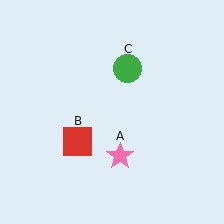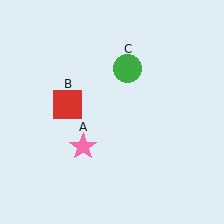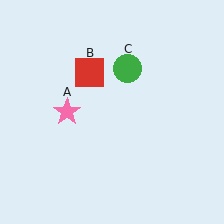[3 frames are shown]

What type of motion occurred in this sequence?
The pink star (object A), red square (object B) rotated clockwise around the center of the scene.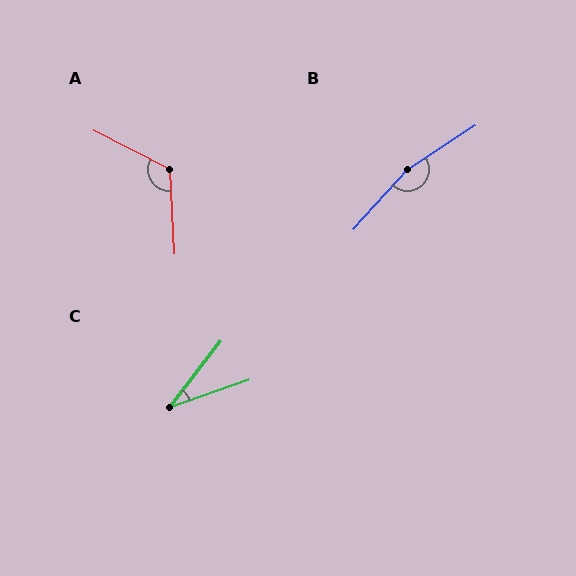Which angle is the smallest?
C, at approximately 33 degrees.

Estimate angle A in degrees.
Approximately 120 degrees.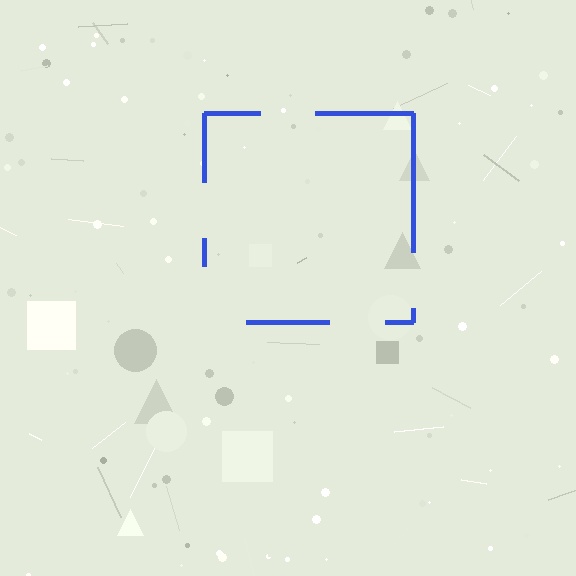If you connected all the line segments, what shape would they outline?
They would outline a square.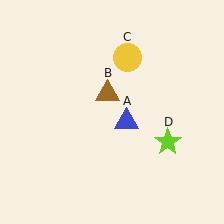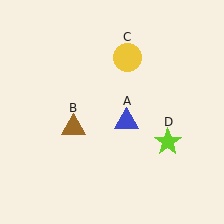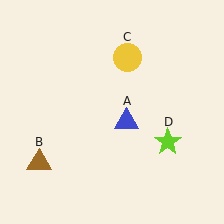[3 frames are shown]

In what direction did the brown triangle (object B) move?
The brown triangle (object B) moved down and to the left.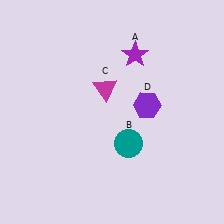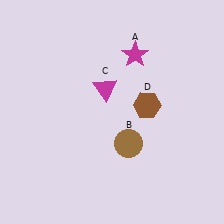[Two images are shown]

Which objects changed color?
A changed from purple to magenta. B changed from teal to brown. D changed from purple to brown.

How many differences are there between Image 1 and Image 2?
There are 3 differences between the two images.